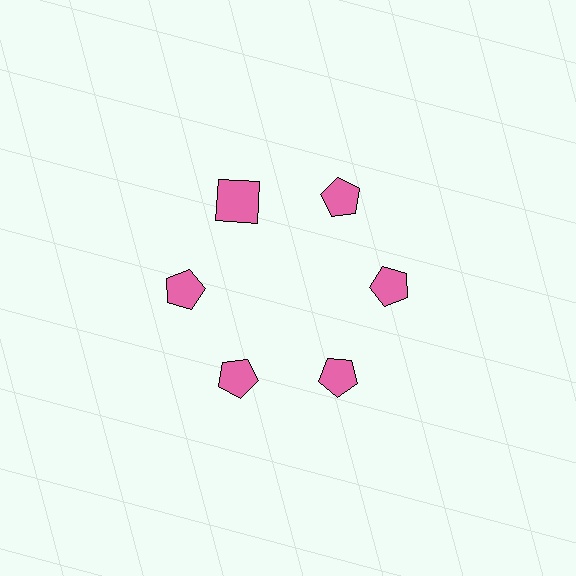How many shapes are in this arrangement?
There are 6 shapes arranged in a ring pattern.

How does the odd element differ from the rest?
It has a different shape: square instead of pentagon.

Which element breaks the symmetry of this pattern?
The pink square at roughly the 11 o'clock position breaks the symmetry. All other shapes are pink pentagons.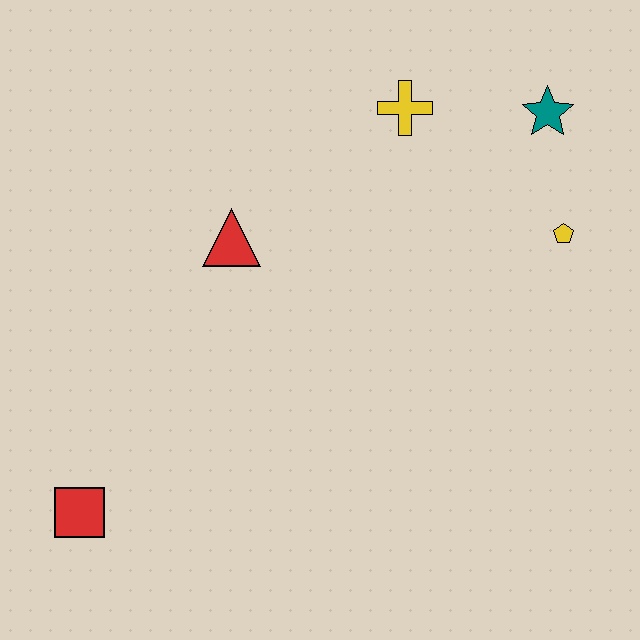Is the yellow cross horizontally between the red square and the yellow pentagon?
Yes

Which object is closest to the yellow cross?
The teal star is closest to the yellow cross.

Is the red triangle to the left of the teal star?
Yes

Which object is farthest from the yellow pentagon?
The red square is farthest from the yellow pentagon.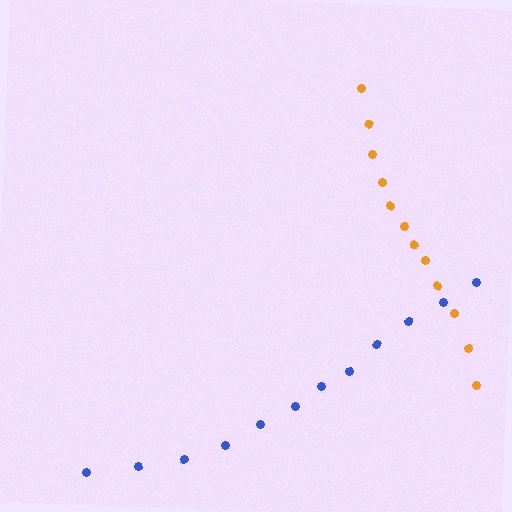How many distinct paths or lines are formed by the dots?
There are 2 distinct paths.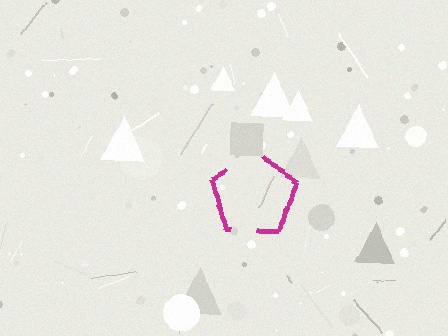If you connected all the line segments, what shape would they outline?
They would outline a pentagon.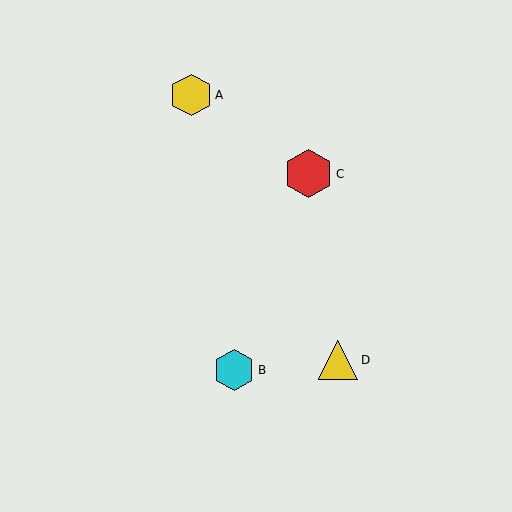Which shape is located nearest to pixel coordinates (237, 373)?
The cyan hexagon (labeled B) at (234, 370) is nearest to that location.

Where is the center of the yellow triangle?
The center of the yellow triangle is at (338, 360).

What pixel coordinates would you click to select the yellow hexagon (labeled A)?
Click at (191, 95) to select the yellow hexagon A.